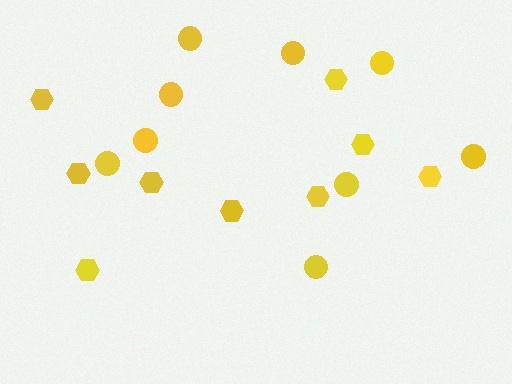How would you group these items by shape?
There are 2 groups: one group of hexagons (9) and one group of circles (9).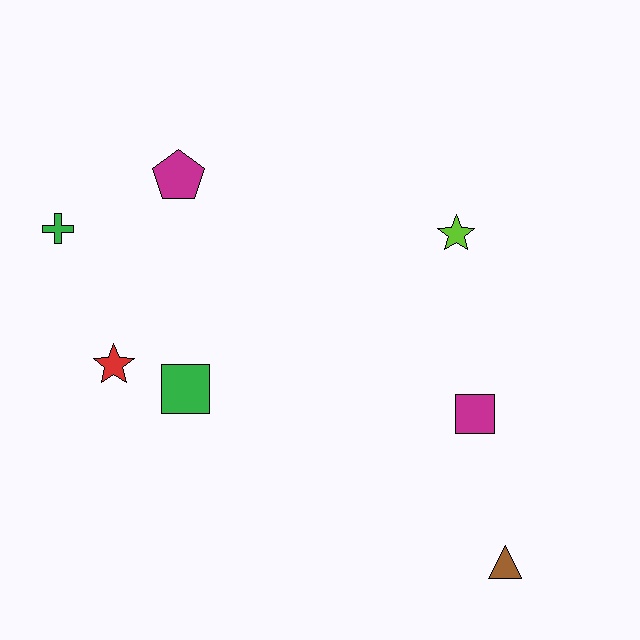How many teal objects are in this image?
There are no teal objects.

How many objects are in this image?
There are 7 objects.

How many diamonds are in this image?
There are no diamonds.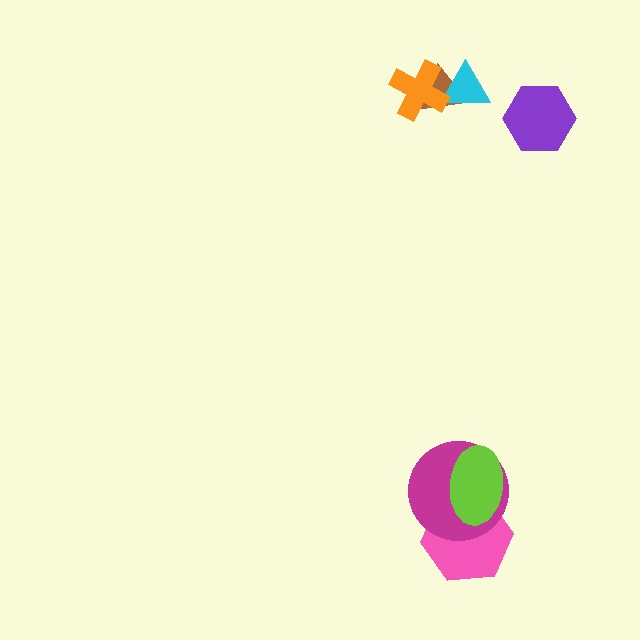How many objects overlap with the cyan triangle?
2 objects overlap with the cyan triangle.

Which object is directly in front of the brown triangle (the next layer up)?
The cyan triangle is directly in front of the brown triangle.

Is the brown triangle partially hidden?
Yes, it is partially covered by another shape.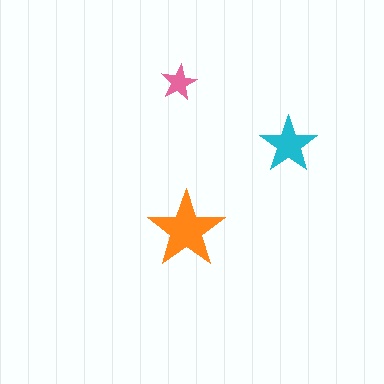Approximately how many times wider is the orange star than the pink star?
About 2 times wider.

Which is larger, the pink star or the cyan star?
The cyan one.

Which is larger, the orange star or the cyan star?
The orange one.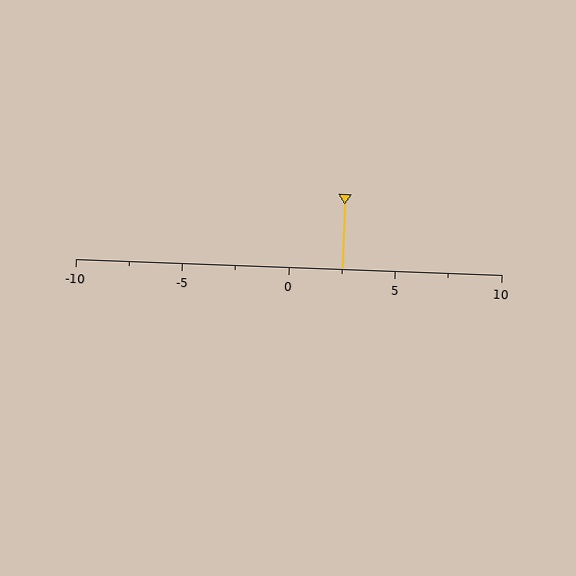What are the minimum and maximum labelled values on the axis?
The axis runs from -10 to 10.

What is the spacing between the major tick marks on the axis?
The major ticks are spaced 5 apart.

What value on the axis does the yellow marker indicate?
The marker indicates approximately 2.5.